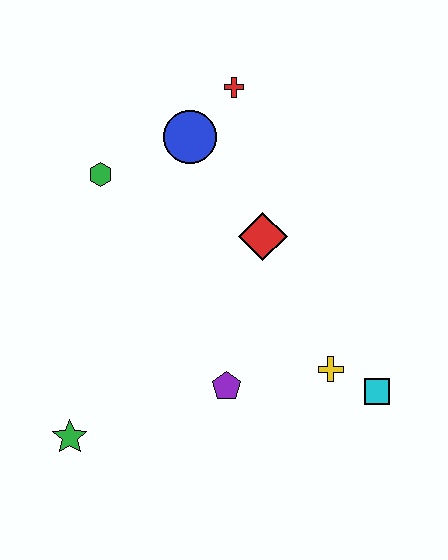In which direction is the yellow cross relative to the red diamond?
The yellow cross is below the red diamond.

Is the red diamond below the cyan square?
No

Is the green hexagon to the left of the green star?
No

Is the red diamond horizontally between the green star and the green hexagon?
No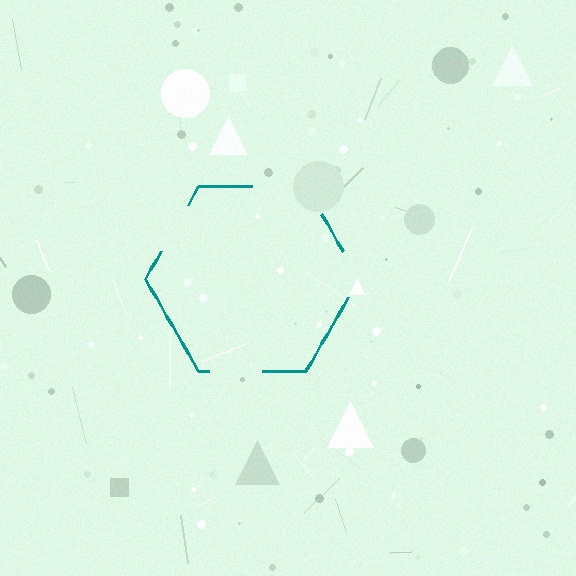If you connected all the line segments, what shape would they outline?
They would outline a hexagon.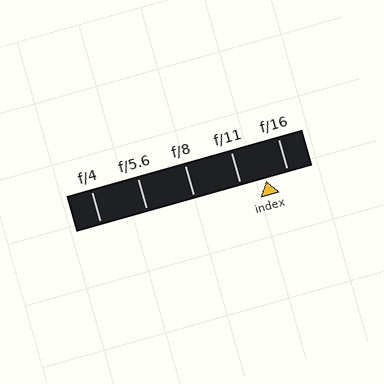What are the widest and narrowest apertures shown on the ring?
The widest aperture shown is f/4 and the narrowest is f/16.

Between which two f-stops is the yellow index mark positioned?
The index mark is between f/11 and f/16.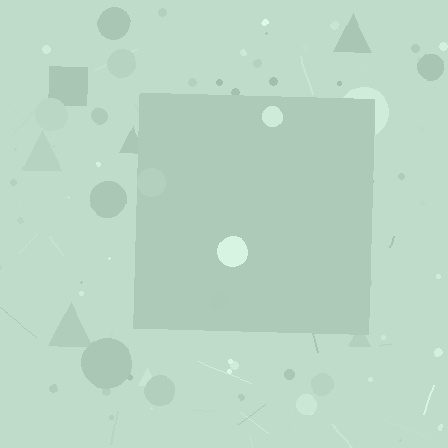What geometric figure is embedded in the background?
A square is embedded in the background.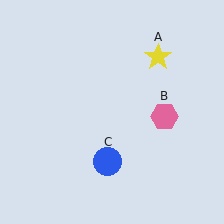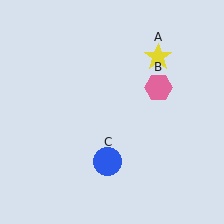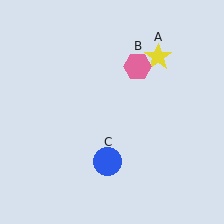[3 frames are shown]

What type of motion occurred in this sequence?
The pink hexagon (object B) rotated counterclockwise around the center of the scene.